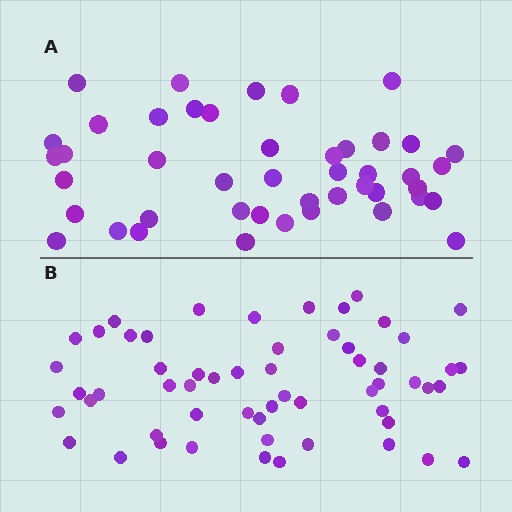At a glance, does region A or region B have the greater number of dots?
Region B (the bottom region) has more dots.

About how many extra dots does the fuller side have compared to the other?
Region B has roughly 12 or so more dots than region A.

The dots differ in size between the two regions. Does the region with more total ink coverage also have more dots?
No. Region A has more total ink coverage because its dots are larger, but region B actually contains more individual dots. Total area can be misleading — the number of items is what matters here.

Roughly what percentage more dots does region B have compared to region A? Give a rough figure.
About 25% more.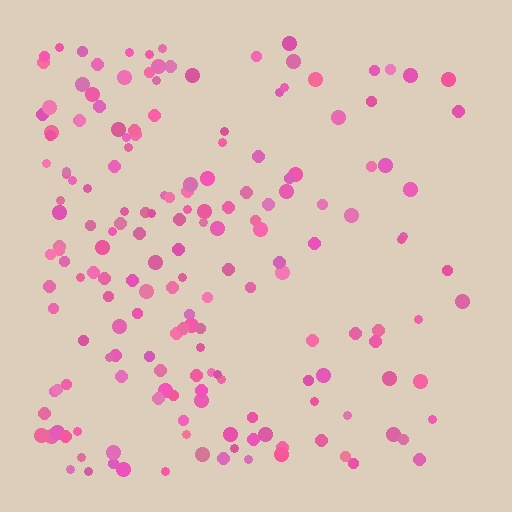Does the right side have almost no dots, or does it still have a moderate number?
Still a moderate number, just noticeably fewer than the left.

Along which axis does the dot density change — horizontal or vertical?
Horizontal.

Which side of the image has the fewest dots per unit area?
The right.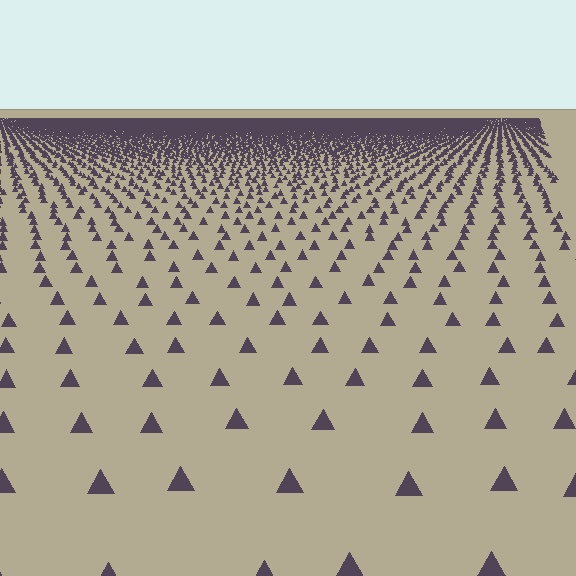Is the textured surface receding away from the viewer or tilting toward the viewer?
The surface is receding away from the viewer. Texture elements get smaller and denser toward the top.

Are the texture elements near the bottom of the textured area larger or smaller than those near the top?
Larger. Near the bottom, elements are closer to the viewer and appear at a bigger on-screen size.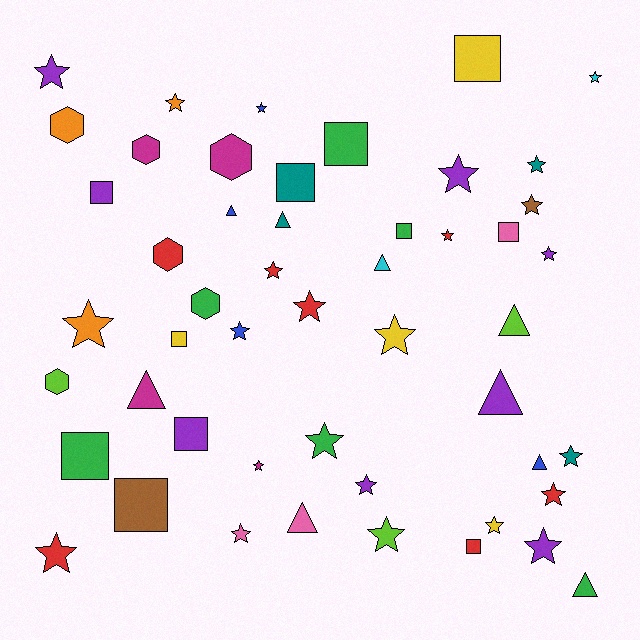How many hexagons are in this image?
There are 6 hexagons.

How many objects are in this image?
There are 50 objects.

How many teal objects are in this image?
There are 4 teal objects.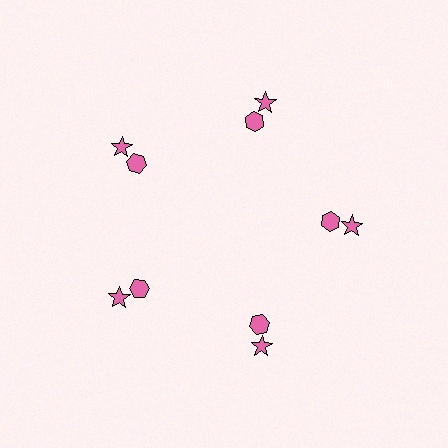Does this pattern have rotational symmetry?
Yes, this pattern has 5-fold rotational symmetry. It looks the same after rotating 72 degrees around the center.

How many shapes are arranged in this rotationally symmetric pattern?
There are 10 shapes, arranged in 5 groups of 2.